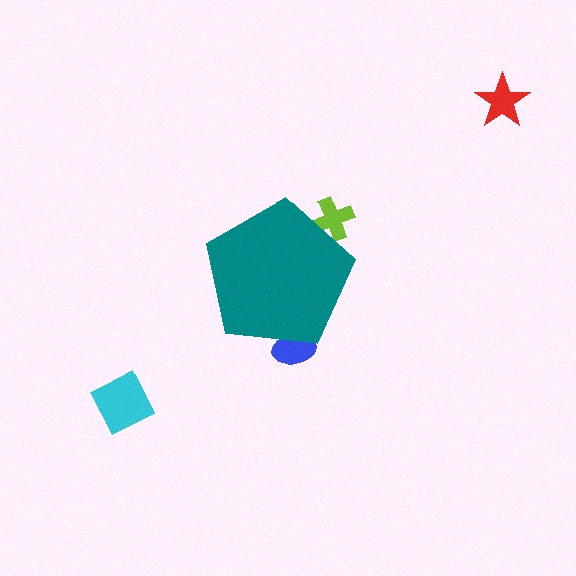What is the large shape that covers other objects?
A teal pentagon.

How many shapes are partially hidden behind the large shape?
2 shapes are partially hidden.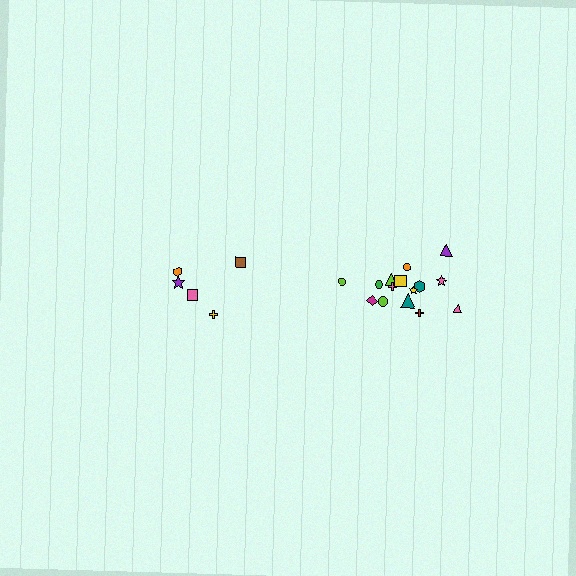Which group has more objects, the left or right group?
The right group.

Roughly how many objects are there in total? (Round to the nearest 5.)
Roughly 20 objects in total.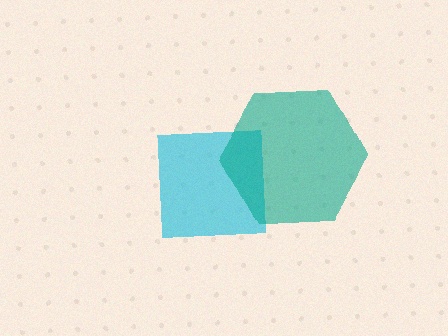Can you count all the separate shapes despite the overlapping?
Yes, there are 2 separate shapes.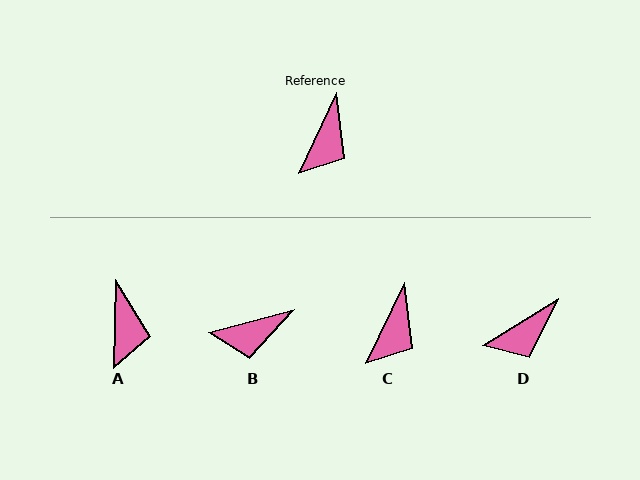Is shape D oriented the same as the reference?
No, it is off by about 33 degrees.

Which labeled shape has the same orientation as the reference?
C.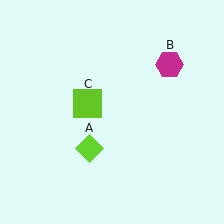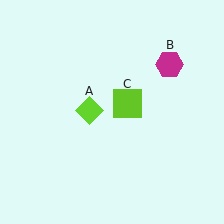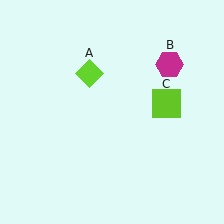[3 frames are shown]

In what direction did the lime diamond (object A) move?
The lime diamond (object A) moved up.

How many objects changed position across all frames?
2 objects changed position: lime diamond (object A), lime square (object C).